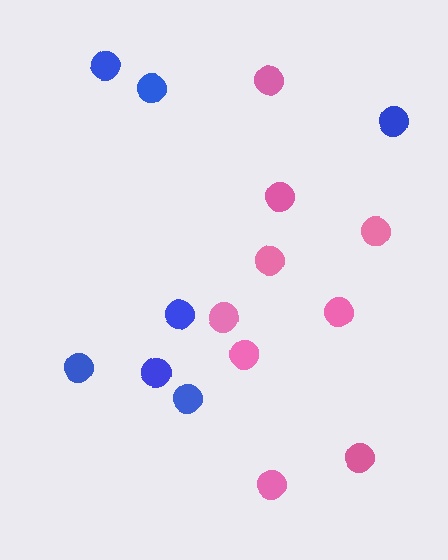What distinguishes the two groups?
There are 2 groups: one group of pink circles (9) and one group of blue circles (7).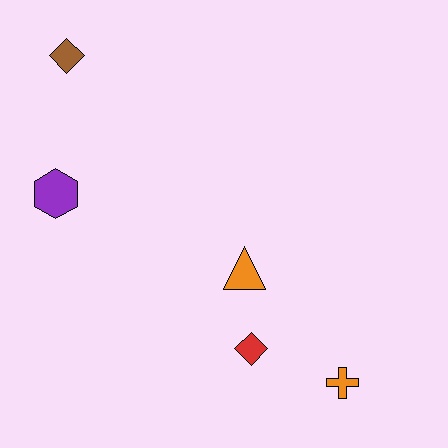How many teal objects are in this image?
There are no teal objects.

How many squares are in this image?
There are no squares.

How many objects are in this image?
There are 5 objects.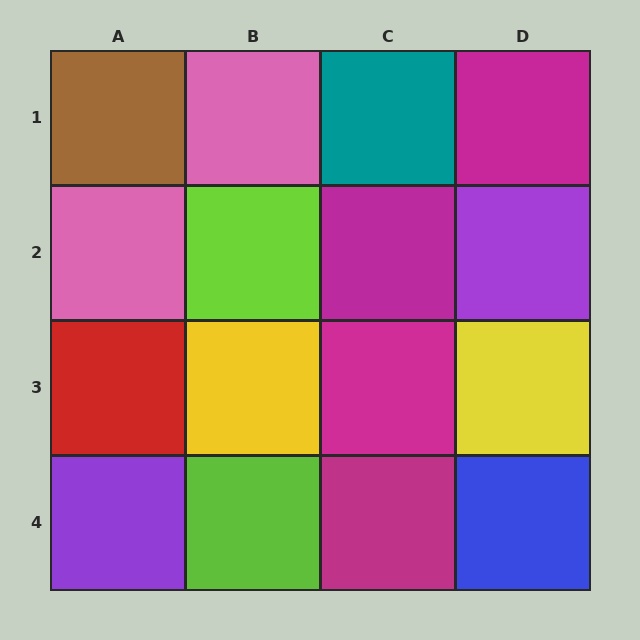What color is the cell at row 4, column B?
Lime.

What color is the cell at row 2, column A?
Pink.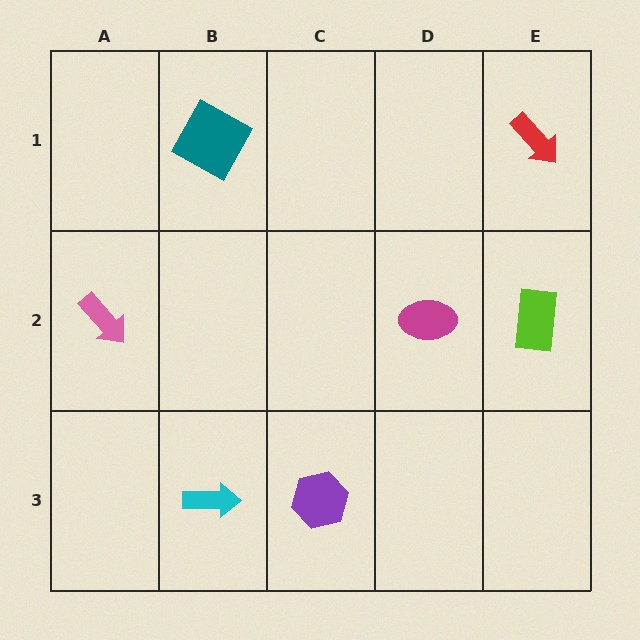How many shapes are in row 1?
2 shapes.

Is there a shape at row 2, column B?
No, that cell is empty.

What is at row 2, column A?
A pink arrow.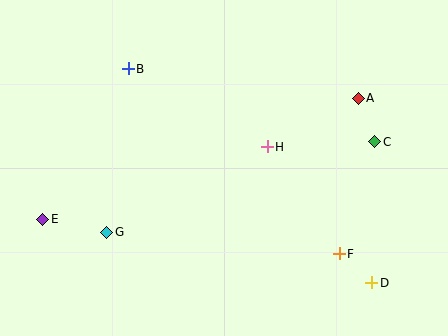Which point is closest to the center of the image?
Point H at (267, 147) is closest to the center.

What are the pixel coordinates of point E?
Point E is at (43, 219).